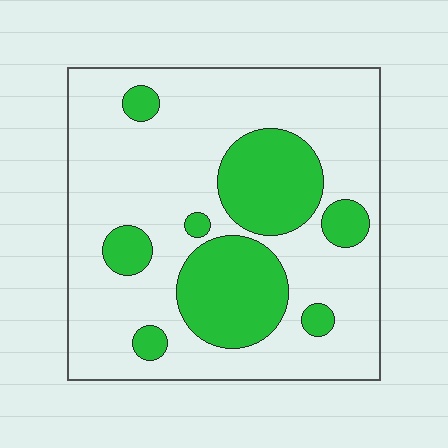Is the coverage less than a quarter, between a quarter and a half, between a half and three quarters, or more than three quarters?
Between a quarter and a half.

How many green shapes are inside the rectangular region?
8.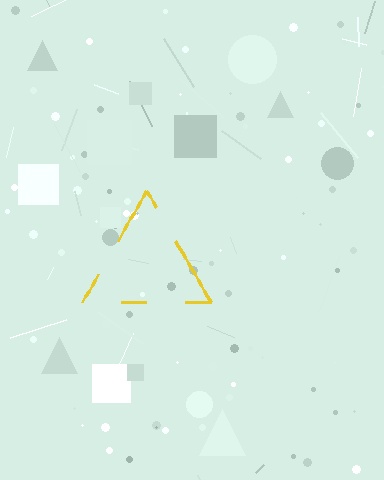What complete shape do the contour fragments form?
The contour fragments form a triangle.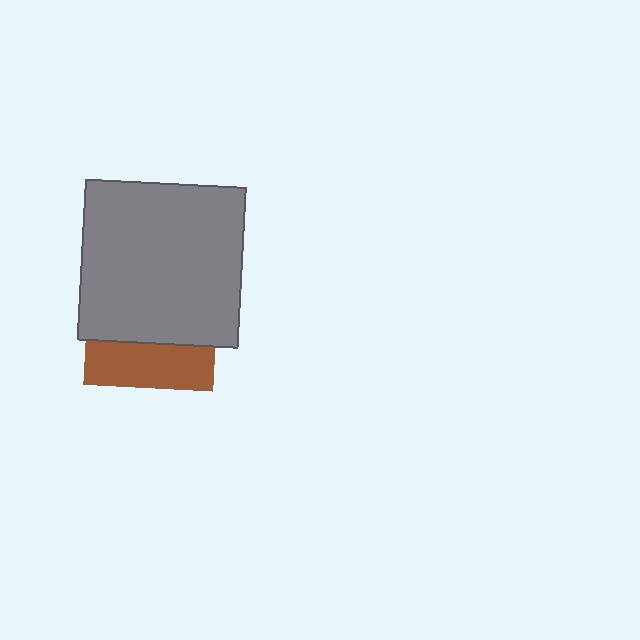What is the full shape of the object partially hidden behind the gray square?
The partially hidden object is a brown square.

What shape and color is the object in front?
The object in front is a gray square.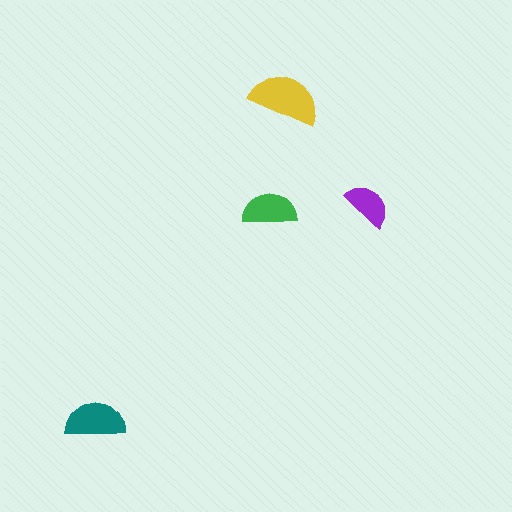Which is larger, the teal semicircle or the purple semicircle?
The teal one.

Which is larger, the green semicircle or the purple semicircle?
The green one.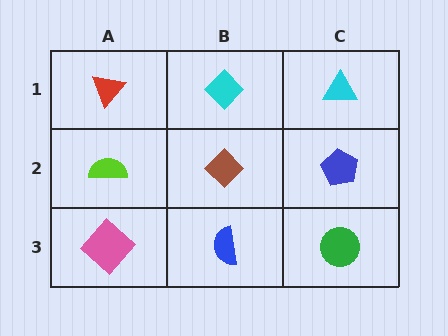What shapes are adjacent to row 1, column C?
A blue pentagon (row 2, column C), a cyan diamond (row 1, column B).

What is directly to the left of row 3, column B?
A pink diamond.